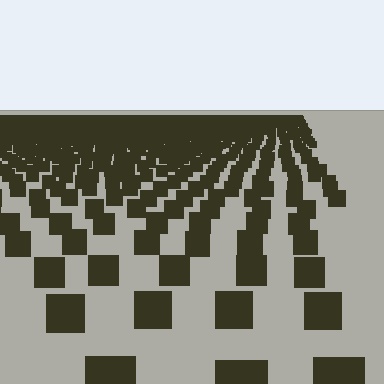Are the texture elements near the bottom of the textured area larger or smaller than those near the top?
Larger. Near the bottom, elements are closer to the viewer and appear at a bigger on-screen size.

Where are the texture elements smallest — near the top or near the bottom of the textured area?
Near the top.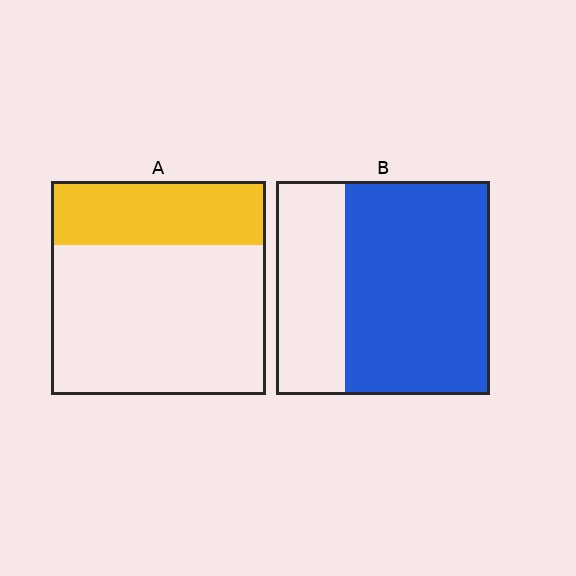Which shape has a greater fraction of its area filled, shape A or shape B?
Shape B.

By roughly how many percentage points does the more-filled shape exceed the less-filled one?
By roughly 40 percentage points (B over A).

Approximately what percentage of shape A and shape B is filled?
A is approximately 30% and B is approximately 70%.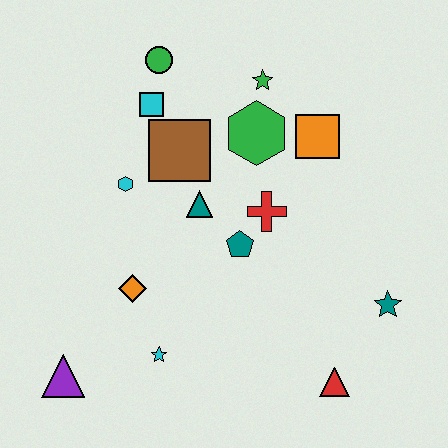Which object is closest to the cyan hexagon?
The brown square is closest to the cyan hexagon.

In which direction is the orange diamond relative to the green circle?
The orange diamond is below the green circle.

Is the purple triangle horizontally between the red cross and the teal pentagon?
No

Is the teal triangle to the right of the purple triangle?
Yes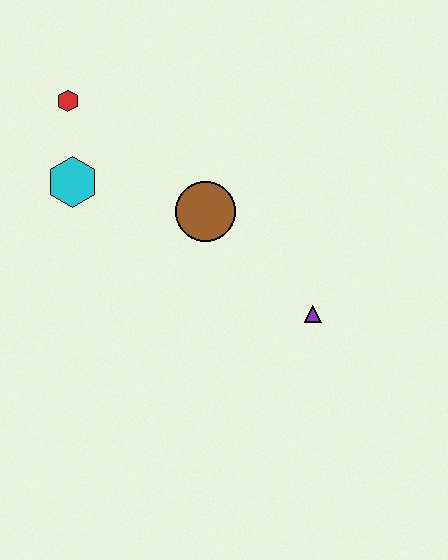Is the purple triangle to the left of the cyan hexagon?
No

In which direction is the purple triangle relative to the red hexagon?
The purple triangle is to the right of the red hexagon.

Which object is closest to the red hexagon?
The cyan hexagon is closest to the red hexagon.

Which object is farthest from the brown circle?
The red hexagon is farthest from the brown circle.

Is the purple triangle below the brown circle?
Yes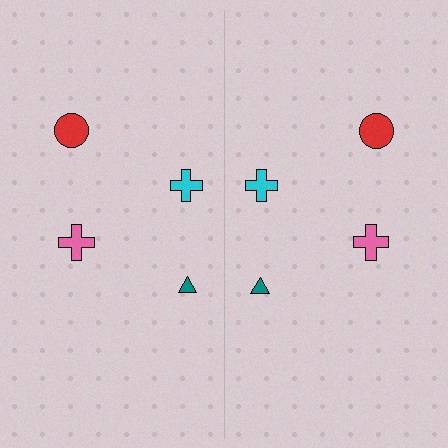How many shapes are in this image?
There are 8 shapes in this image.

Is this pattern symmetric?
Yes, this pattern has bilateral (reflection) symmetry.